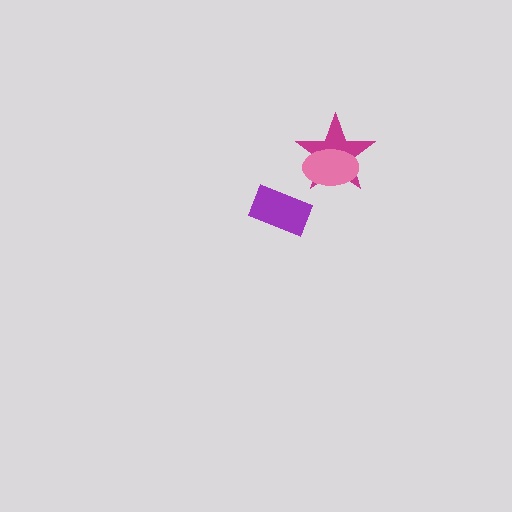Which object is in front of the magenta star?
The pink ellipse is in front of the magenta star.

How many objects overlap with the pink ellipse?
1 object overlaps with the pink ellipse.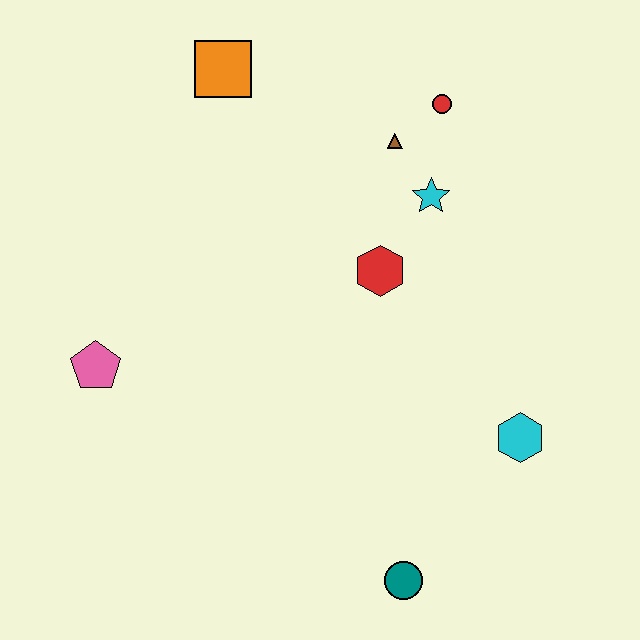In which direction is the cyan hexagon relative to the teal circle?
The cyan hexagon is above the teal circle.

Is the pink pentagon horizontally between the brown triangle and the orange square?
No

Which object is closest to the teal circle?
The cyan hexagon is closest to the teal circle.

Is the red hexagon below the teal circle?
No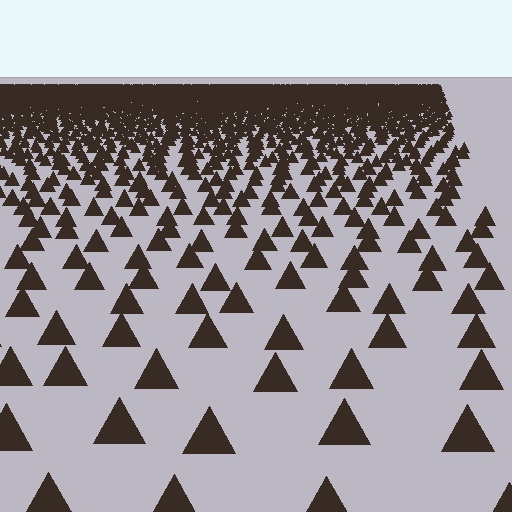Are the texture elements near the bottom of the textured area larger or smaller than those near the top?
Larger. Near the bottom, elements are closer to the viewer and appear at a bigger on-screen size.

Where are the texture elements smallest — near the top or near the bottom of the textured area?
Near the top.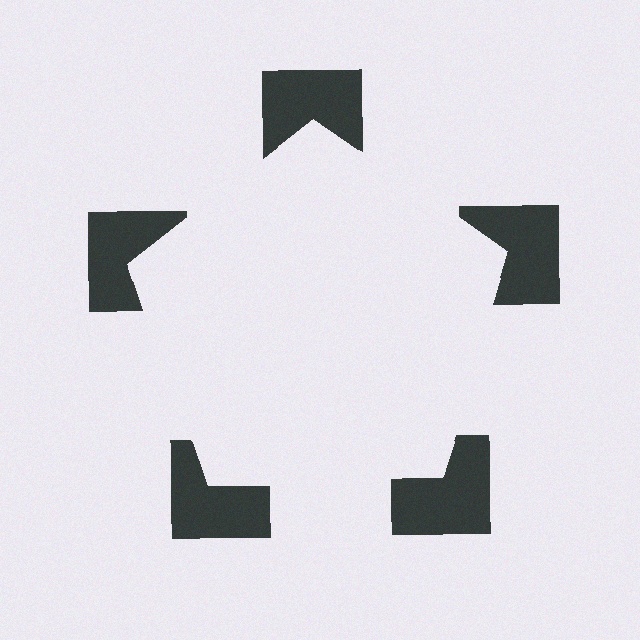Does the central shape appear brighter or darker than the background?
It typically appears slightly brighter than the background, even though no actual brightness change is drawn.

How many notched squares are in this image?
There are 5 — one at each vertex of the illusory pentagon.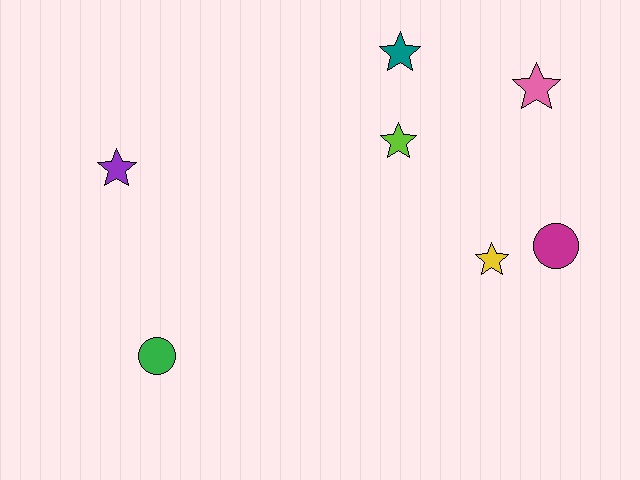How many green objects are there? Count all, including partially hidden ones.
There is 1 green object.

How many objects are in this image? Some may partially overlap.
There are 7 objects.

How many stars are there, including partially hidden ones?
There are 5 stars.